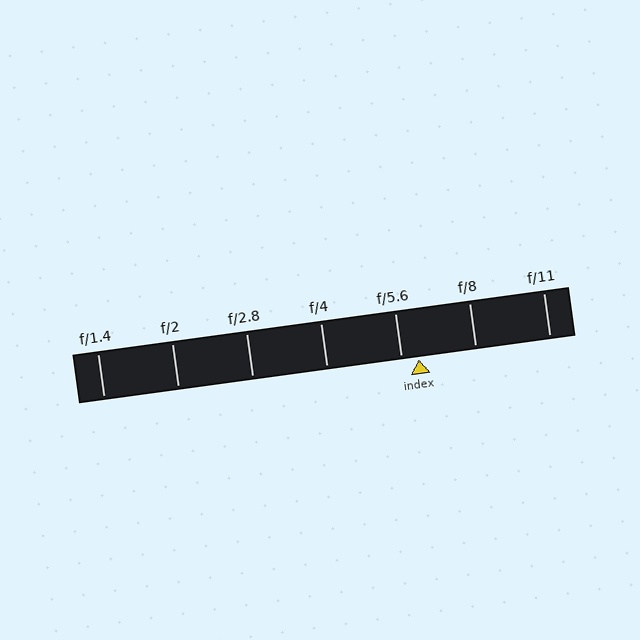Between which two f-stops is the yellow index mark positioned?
The index mark is between f/5.6 and f/8.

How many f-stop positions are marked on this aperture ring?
There are 7 f-stop positions marked.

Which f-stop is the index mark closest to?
The index mark is closest to f/5.6.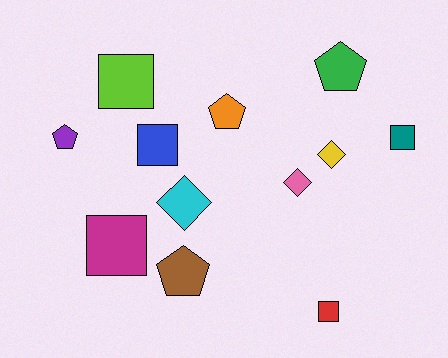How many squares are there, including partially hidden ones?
There are 5 squares.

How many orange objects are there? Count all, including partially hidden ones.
There is 1 orange object.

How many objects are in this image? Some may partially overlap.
There are 12 objects.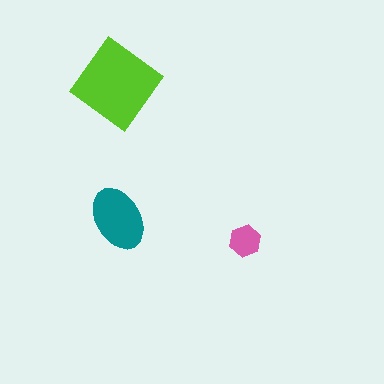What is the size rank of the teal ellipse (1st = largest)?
2nd.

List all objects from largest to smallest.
The lime diamond, the teal ellipse, the pink hexagon.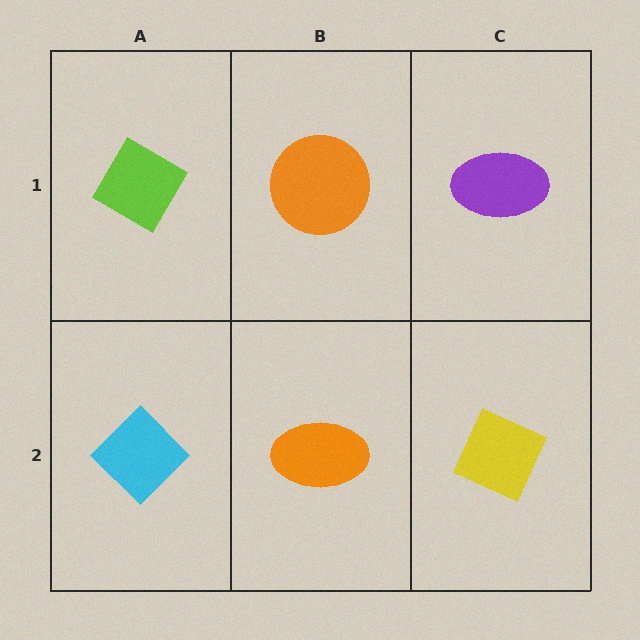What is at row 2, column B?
An orange ellipse.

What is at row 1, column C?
A purple ellipse.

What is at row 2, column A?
A cyan diamond.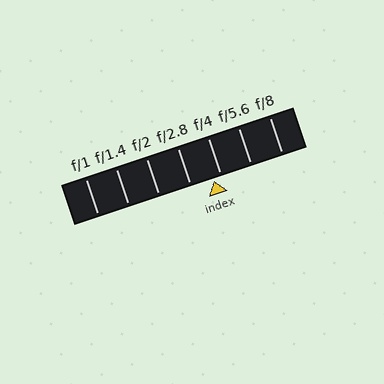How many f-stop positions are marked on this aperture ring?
There are 7 f-stop positions marked.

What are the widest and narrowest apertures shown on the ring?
The widest aperture shown is f/1 and the narrowest is f/8.